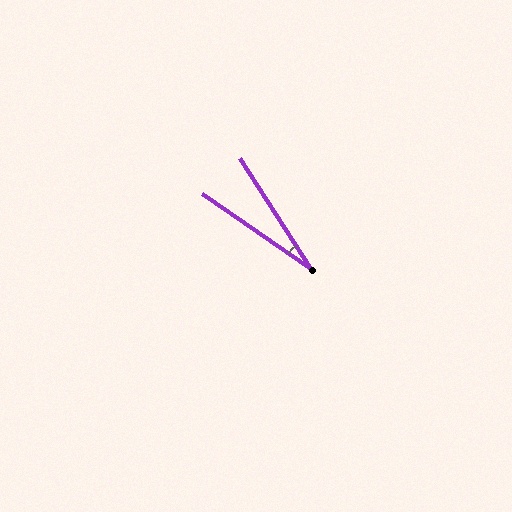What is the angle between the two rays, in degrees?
Approximately 23 degrees.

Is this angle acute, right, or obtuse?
It is acute.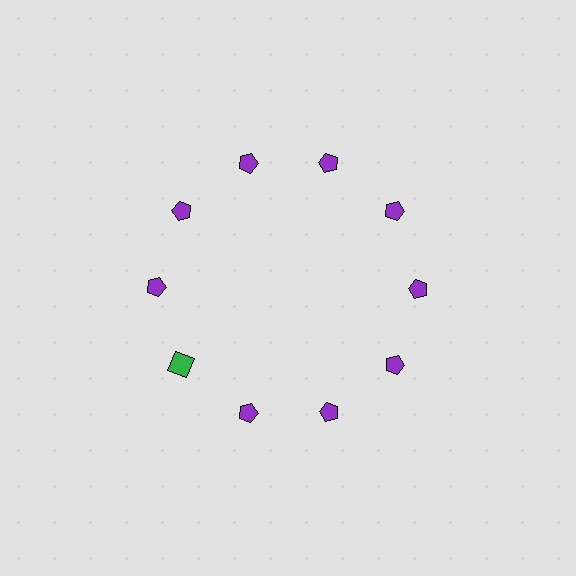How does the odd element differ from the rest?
It differs in both color (green instead of purple) and shape (square instead of pentagon).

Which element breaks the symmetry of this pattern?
The green square at roughly the 8 o'clock position breaks the symmetry. All other shapes are purple pentagons.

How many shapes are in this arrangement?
There are 10 shapes arranged in a ring pattern.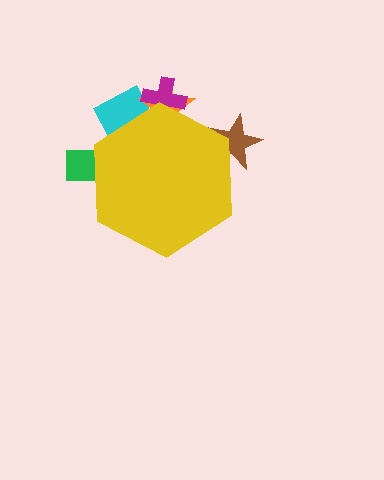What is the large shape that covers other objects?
A yellow hexagon.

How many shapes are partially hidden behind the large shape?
5 shapes are partially hidden.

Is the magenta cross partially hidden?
Yes, the magenta cross is partially hidden behind the yellow hexagon.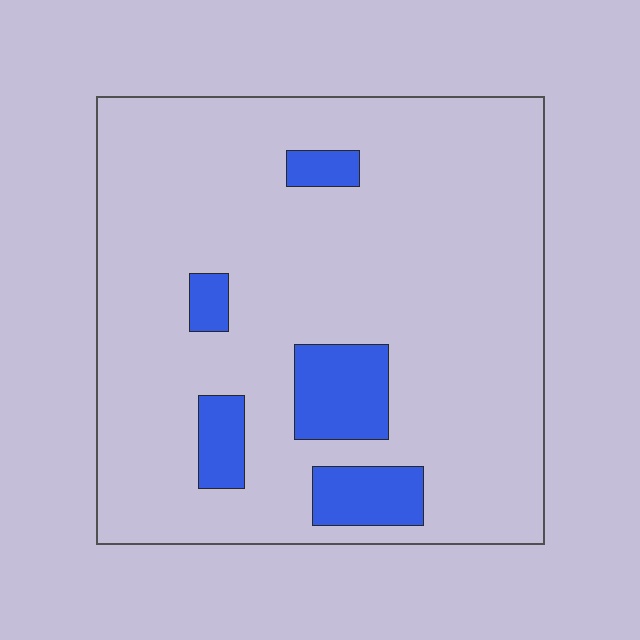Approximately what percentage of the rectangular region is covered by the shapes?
Approximately 15%.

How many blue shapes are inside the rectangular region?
5.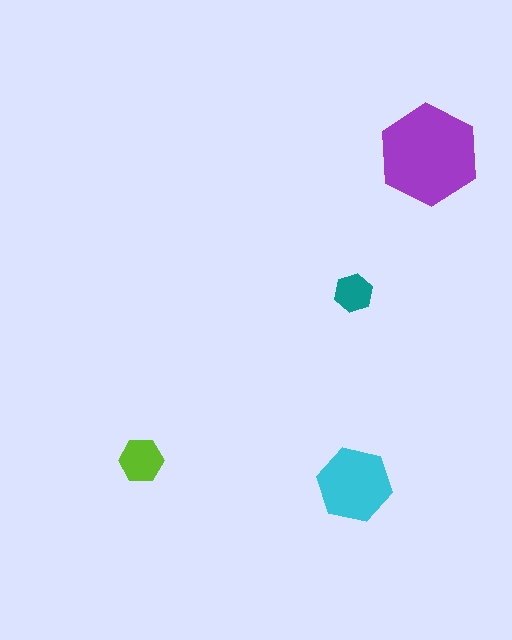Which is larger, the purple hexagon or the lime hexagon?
The purple one.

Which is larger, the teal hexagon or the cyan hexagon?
The cyan one.